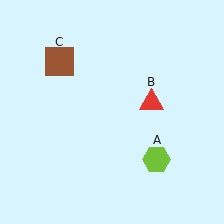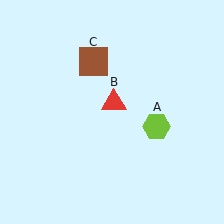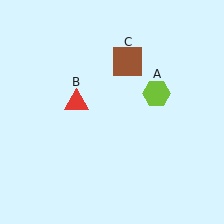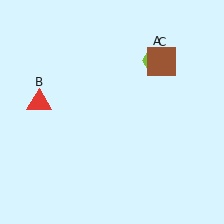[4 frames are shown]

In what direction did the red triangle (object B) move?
The red triangle (object B) moved left.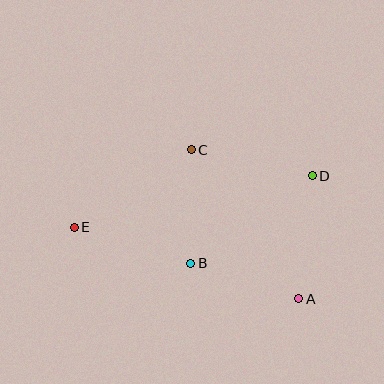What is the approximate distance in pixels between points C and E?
The distance between C and E is approximately 141 pixels.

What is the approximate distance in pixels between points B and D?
The distance between B and D is approximately 150 pixels.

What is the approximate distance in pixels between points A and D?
The distance between A and D is approximately 124 pixels.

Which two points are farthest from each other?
Points D and E are farthest from each other.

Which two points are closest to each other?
Points A and B are closest to each other.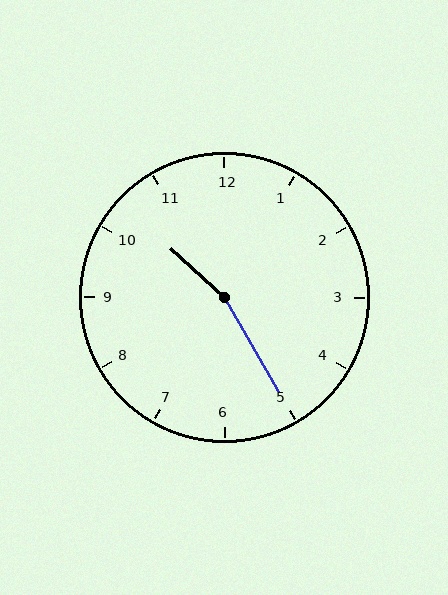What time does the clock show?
10:25.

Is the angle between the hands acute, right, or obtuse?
It is obtuse.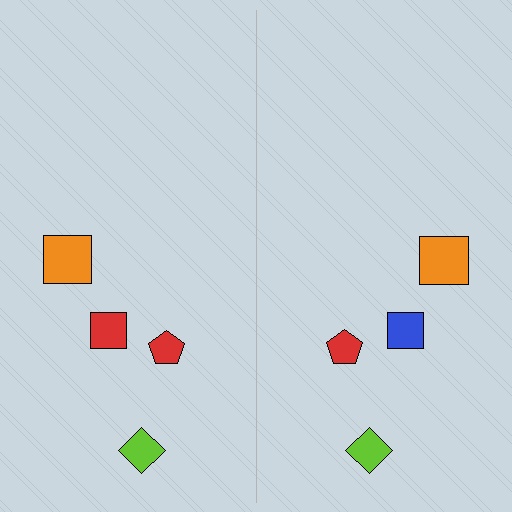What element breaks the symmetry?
The blue square on the right side breaks the symmetry — its mirror counterpart is red.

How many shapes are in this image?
There are 8 shapes in this image.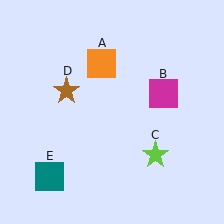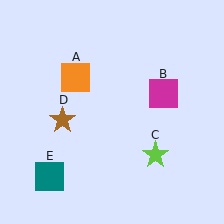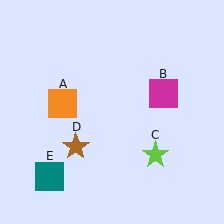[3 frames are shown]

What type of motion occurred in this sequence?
The orange square (object A), brown star (object D) rotated counterclockwise around the center of the scene.